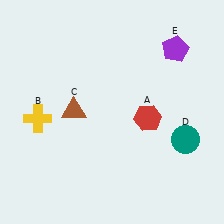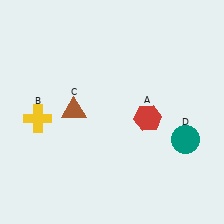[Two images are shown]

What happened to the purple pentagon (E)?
The purple pentagon (E) was removed in Image 2. It was in the top-right area of Image 1.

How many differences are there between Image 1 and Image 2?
There is 1 difference between the two images.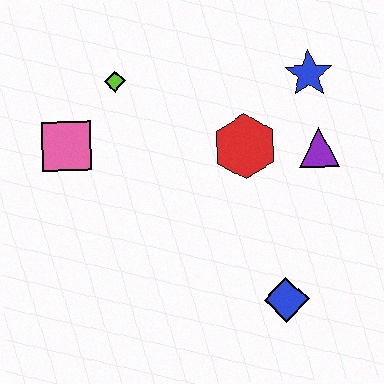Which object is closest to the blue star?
The purple triangle is closest to the blue star.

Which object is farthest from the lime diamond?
The blue diamond is farthest from the lime diamond.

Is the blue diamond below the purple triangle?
Yes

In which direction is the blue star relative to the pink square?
The blue star is to the right of the pink square.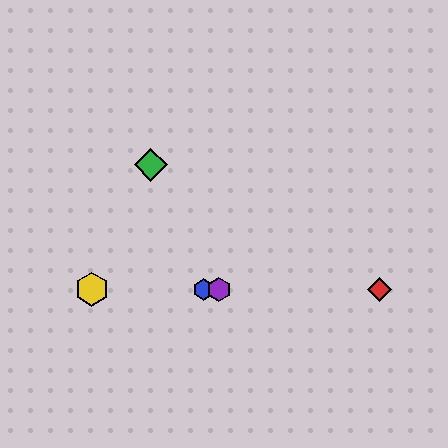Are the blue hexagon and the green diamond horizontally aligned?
No, the blue hexagon is at y≈289 and the green diamond is at y≈165.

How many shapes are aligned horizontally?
4 shapes (the red diamond, the blue hexagon, the yellow hexagon, the purple hexagon) are aligned horizontally.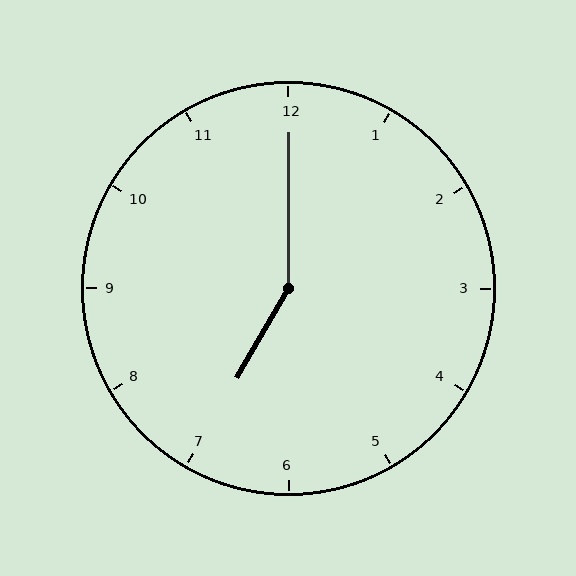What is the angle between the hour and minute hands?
Approximately 150 degrees.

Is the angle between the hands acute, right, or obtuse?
It is obtuse.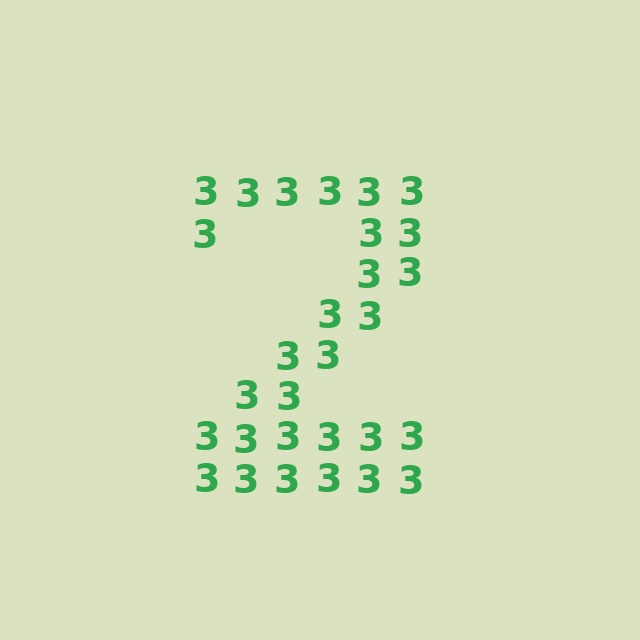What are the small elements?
The small elements are digit 3's.